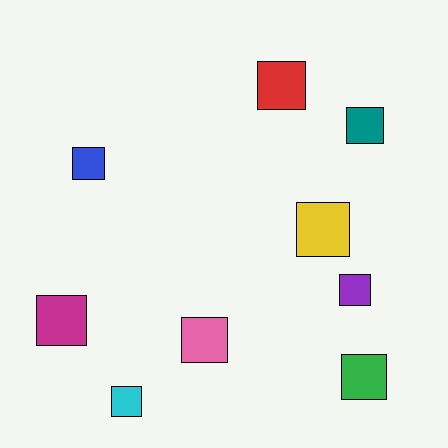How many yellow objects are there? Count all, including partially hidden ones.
There is 1 yellow object.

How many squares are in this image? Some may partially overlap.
There are 9 squares.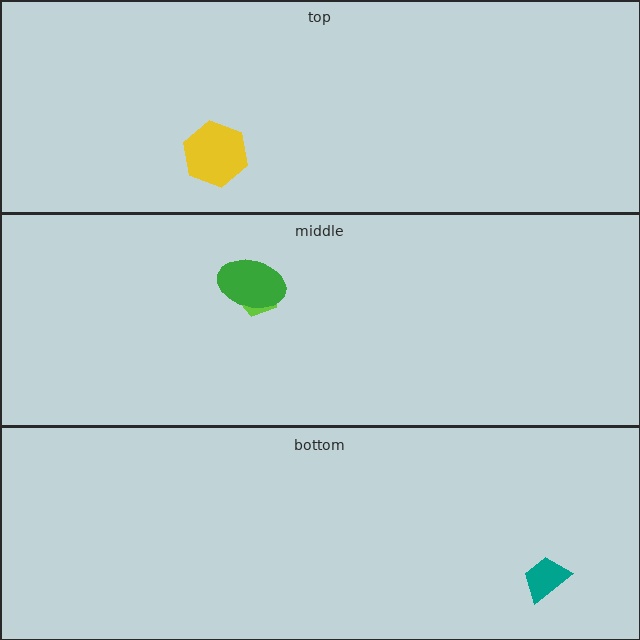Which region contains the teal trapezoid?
The bottom region.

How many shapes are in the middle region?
2.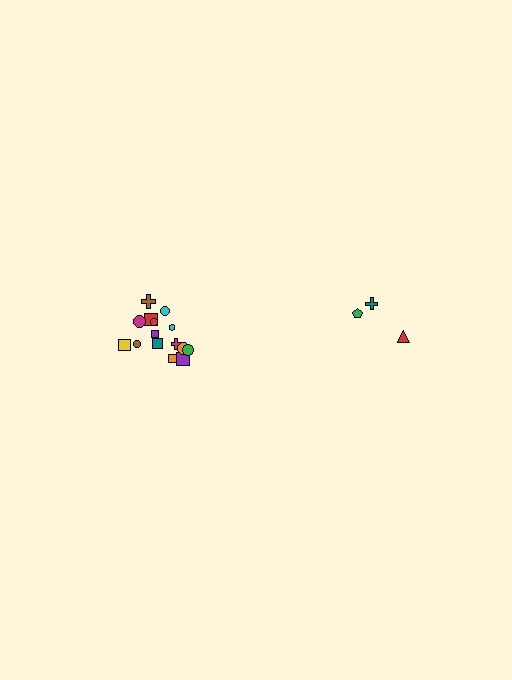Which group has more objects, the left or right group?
The left group.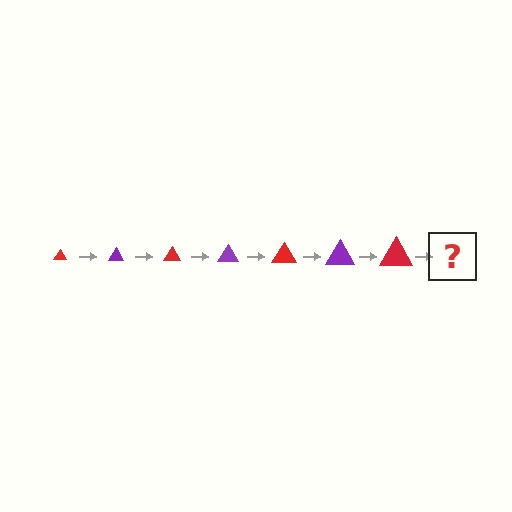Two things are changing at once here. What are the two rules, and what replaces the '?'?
The two rules are that the triangle grows larger each step and the color cycles through red and purple. The '?' should be a purple triangle, larger than the previous one.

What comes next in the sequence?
The next element should be a purple triangle, larger than the previous one.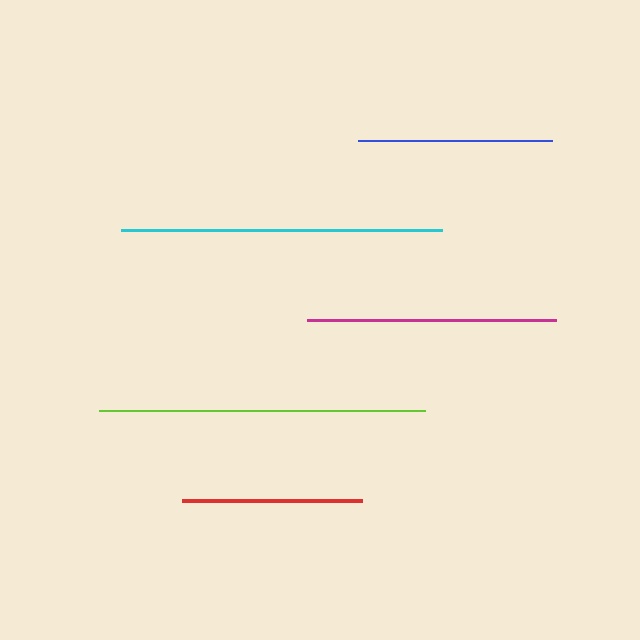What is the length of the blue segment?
The blue segment is approximately 193 pixels long.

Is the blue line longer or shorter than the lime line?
The lime line is longer than the blue line.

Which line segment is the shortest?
The red line is the shortest at approximately 179 pixels.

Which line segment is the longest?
The lime line is the longest at approximately 326 pixels.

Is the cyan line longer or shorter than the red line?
The cyan line is longer than the red line.